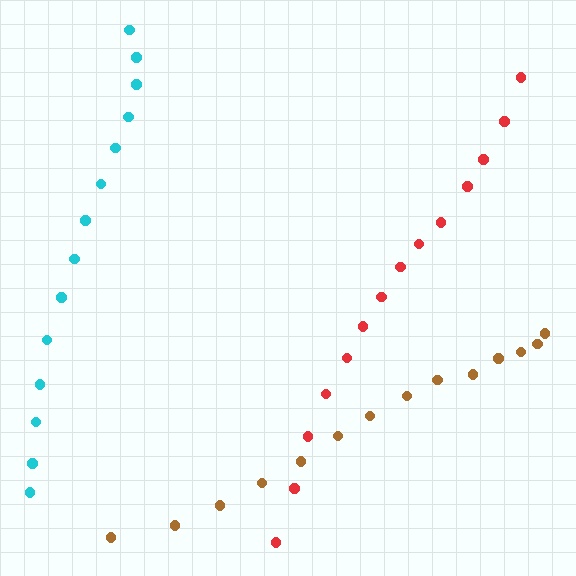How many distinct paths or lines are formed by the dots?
There are 3 distinct paths.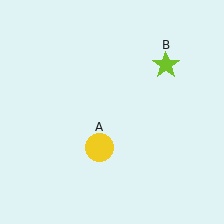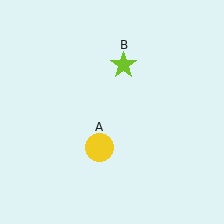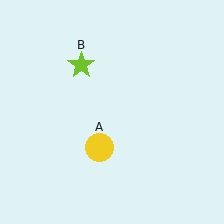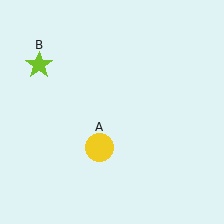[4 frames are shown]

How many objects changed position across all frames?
1 object changed position: lime star (object B).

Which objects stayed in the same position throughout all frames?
Yellow circle (object A) remained stationary.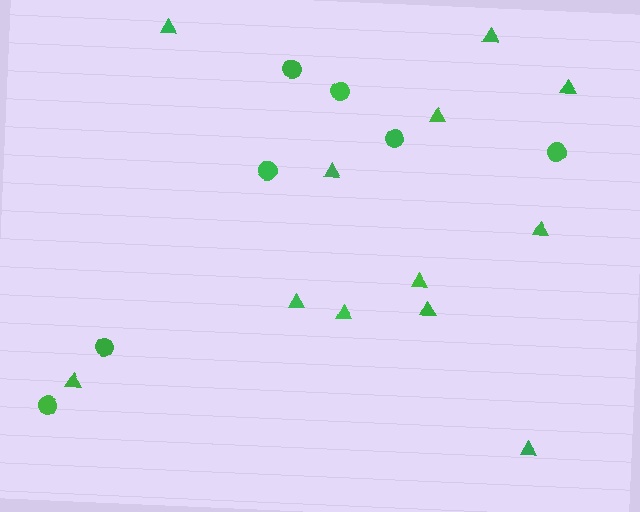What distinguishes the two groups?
There are 2 groups: one group of circles (7) and one group of triangles (12).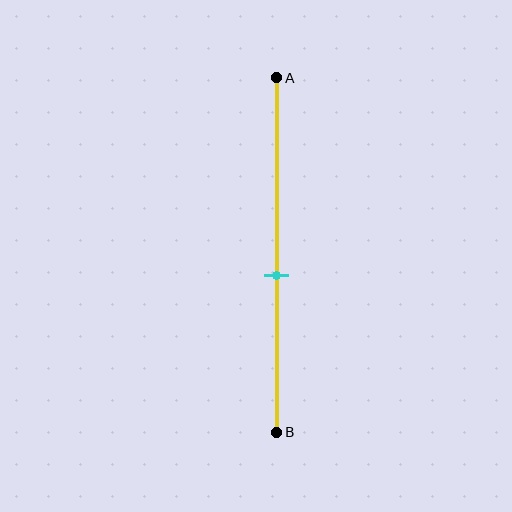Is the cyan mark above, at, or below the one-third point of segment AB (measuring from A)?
The cyan mark is below the one-third point of segment AB.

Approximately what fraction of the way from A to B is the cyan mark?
The cyan mark is approximately 55% of the way from A to B.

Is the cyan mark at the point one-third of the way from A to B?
No, the mark is at about 55% from A, not at the 33% one-third point.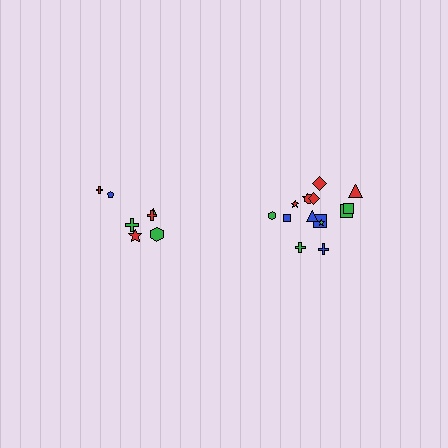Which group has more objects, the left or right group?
The right group.